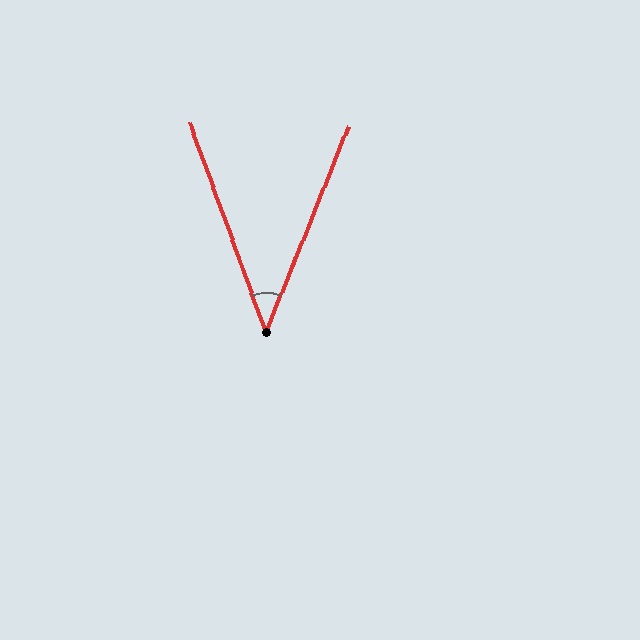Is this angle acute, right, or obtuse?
It is acute.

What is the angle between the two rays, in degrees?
Approximately 42 degrees.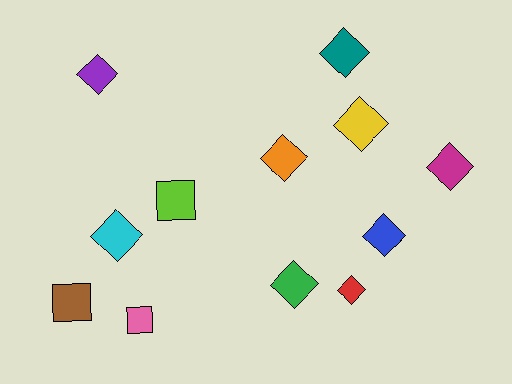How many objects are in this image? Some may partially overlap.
There are 12 objects.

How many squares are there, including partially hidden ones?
There are 3 squares.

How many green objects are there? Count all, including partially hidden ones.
There is 1 green object.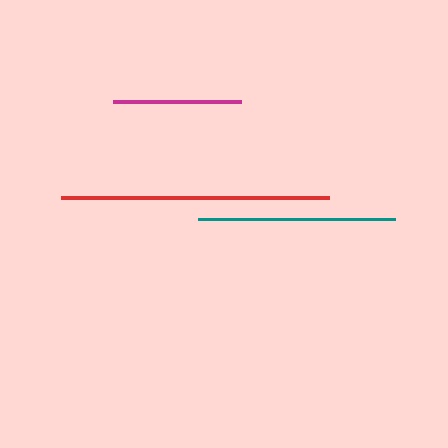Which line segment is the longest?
The red line is the longest at approximately 267 pixels.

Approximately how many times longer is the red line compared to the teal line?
The red line is approximately 1.4 times the length of the teal line.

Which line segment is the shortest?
The magenta line is the shortest at approximately 128 pixels.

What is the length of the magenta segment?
The magenta segment is approximately 128 pixels long.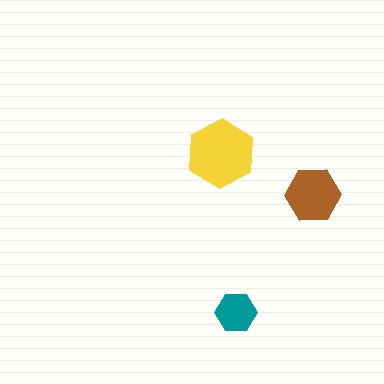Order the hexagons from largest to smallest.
the yellow one, the brown one, the teal one.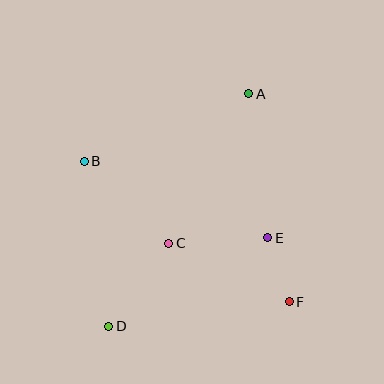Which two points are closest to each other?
Points E and F are closest to each other.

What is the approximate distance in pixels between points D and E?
The distance between D and E is approximately 182 pixels.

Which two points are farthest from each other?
Points A and D are farthest from each other.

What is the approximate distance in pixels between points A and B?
The distance between A and B is approximately 178 pixels.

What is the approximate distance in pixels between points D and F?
The distance between D and F is approximately 182 pixels.